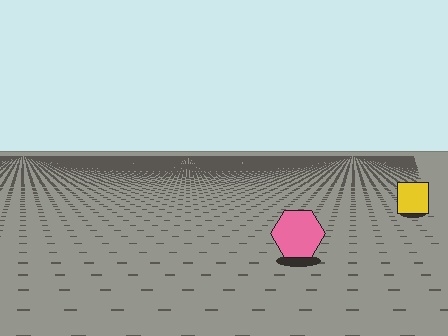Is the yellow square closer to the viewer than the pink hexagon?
No. The pink hexagon is closer — you can tell from the texture gradient: the ground texture is coarser near it.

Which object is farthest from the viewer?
The yellow square is farthest from the viewer. It appears smaller and the ground texture around it is denser.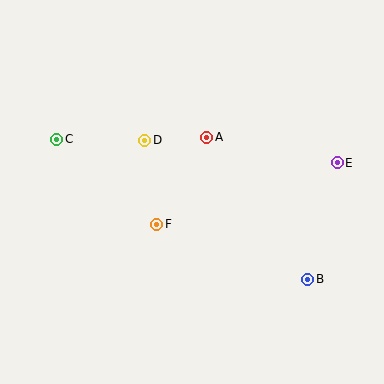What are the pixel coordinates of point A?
Point A is at (207, 137).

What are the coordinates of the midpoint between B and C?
The midpoint between B and C is at (182, 209).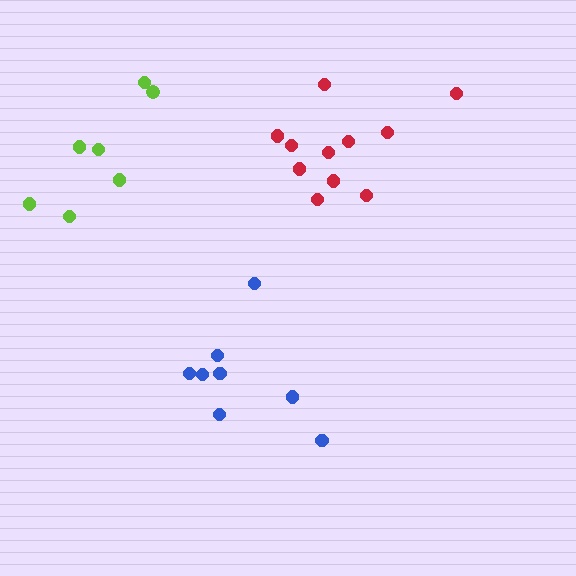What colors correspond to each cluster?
The clusters are colored: lime, red, blue.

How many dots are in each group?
Group 1: 7 dots, Group 2: 11 dots, Group 3: 8 dots (26 total).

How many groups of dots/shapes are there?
There are 3 groups.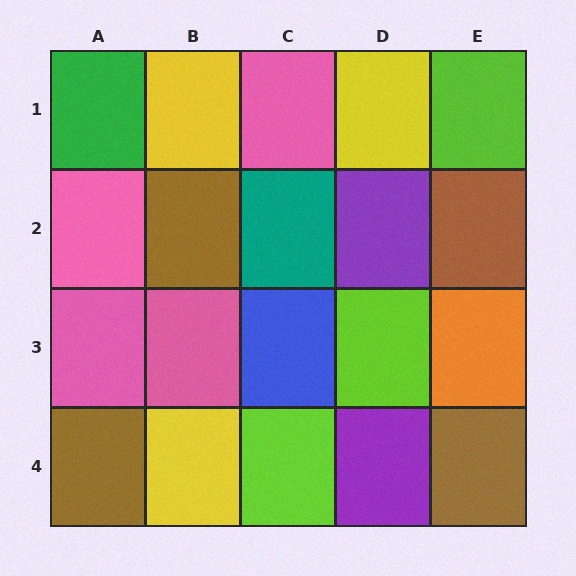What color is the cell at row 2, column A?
Pink.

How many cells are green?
1 cell is green.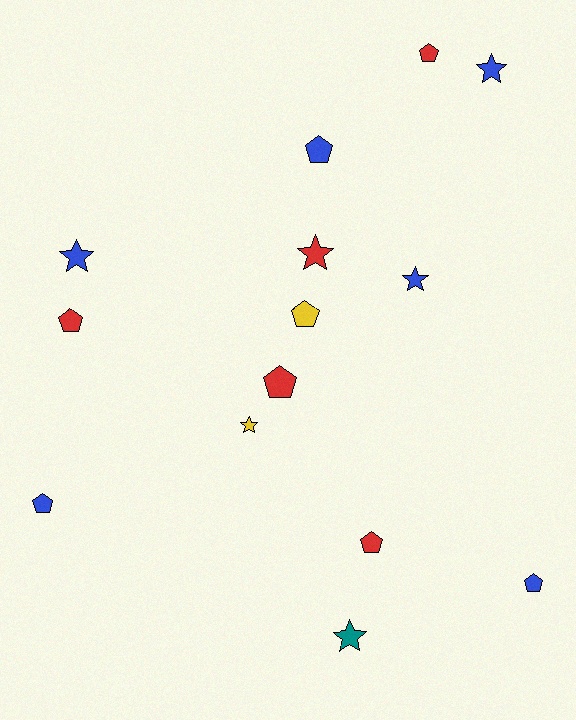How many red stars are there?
There is 1 red star.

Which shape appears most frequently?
Pentagon, with 8 objects.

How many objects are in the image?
There are 14 objects.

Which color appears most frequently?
Blue, with 6 objects.